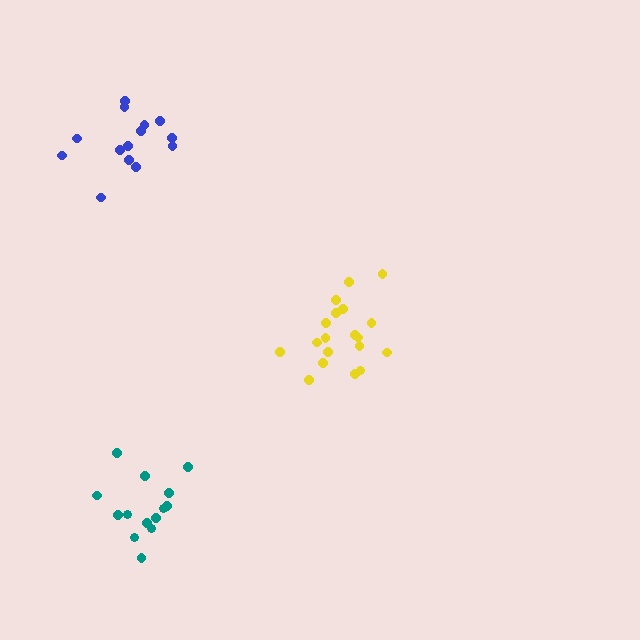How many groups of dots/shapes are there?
There are 3 groups.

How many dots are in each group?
Group 1: 14 dots, Group 2: 19 dots, Group 3: 14 dots (47 total).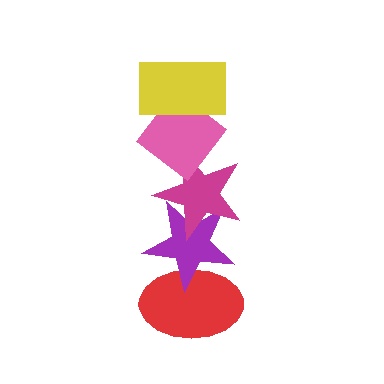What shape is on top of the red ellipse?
The purple star is on top of the red ellipse.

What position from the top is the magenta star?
The magenta star is 3rd from the top.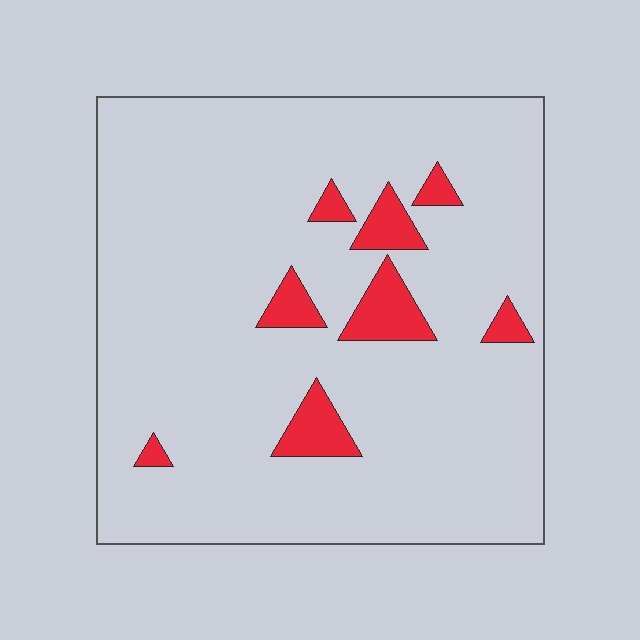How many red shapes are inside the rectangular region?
8.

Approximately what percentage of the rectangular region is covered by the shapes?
Approximately 10%.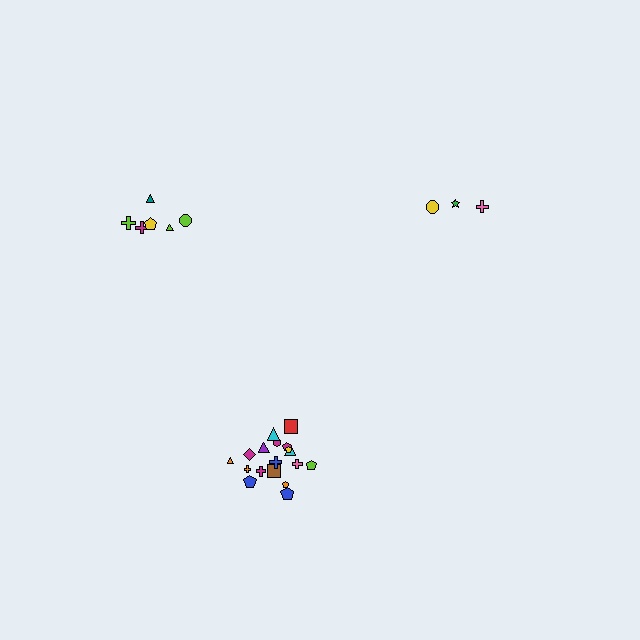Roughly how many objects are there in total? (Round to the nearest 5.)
Roughly 25 objects in total.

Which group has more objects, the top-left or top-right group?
The top-left group.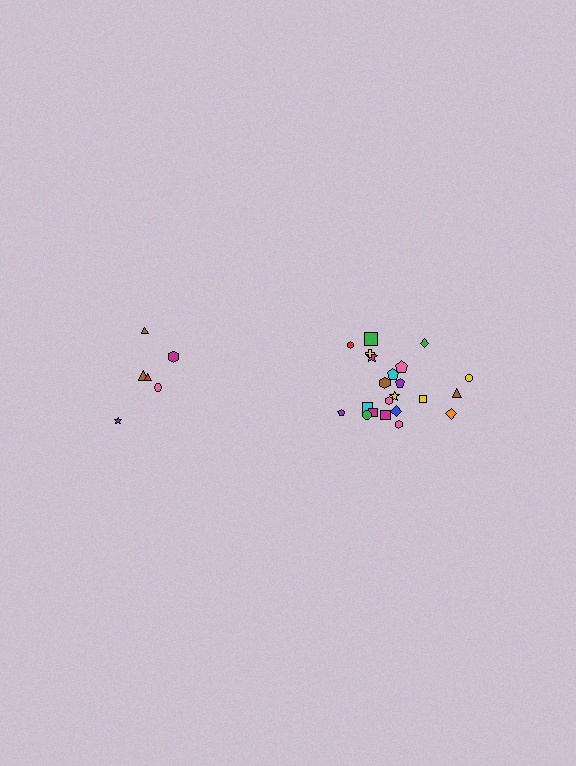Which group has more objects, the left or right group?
The right group.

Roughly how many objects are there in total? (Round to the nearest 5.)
Roughly 30 objects in total.